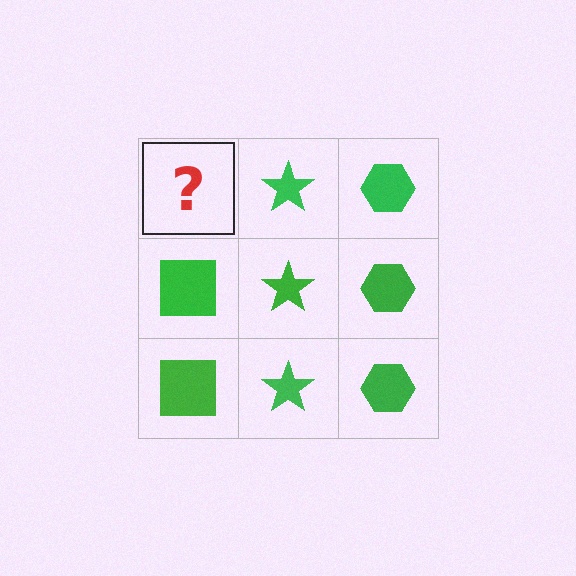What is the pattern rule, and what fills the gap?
The rule is that each column has a consistent shape. The gap should be filled with a green square.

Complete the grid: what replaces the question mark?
The question mark should be replaced with a green square.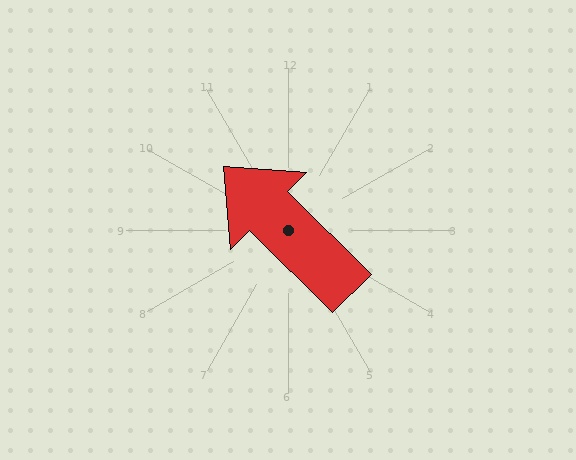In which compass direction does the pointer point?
Northwest.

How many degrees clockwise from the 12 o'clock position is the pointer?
Approximately 315 degrees.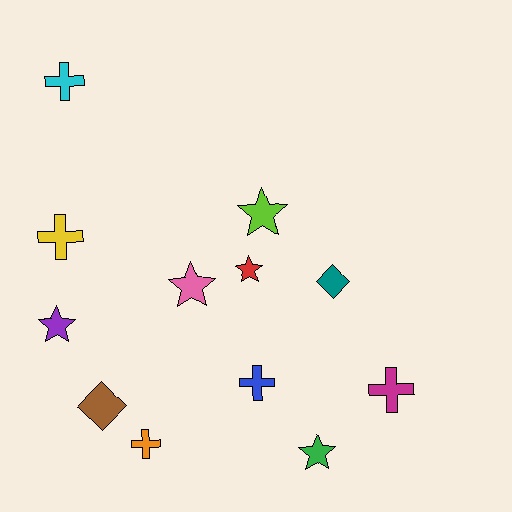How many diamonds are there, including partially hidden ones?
There are 2 diamonds.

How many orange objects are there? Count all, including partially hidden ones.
There is 1 orange object.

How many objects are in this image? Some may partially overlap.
There are 12 objects.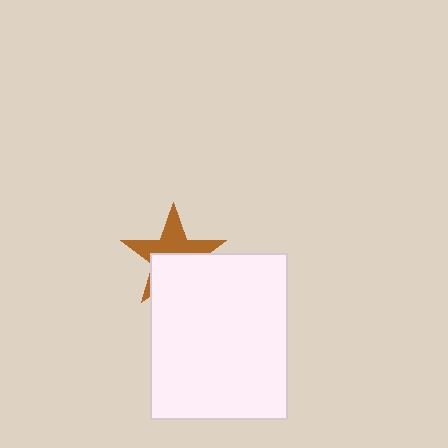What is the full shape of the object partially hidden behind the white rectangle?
The partially hidden object is a brown star.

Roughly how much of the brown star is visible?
About half of it is visible (roughly 51%).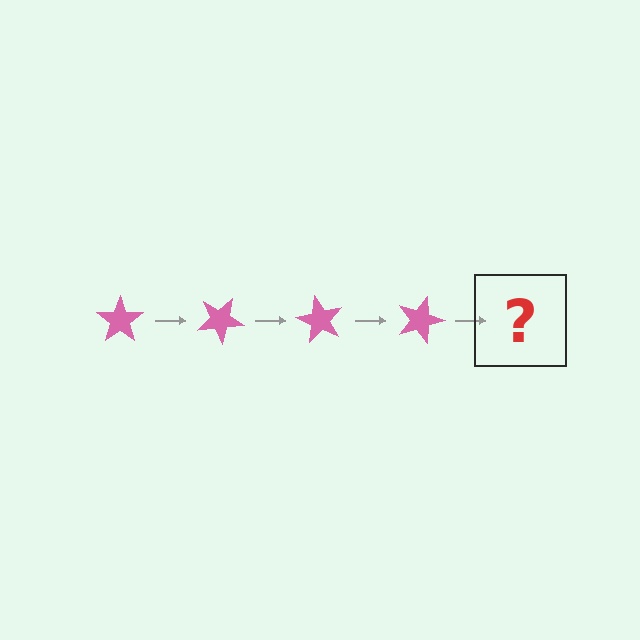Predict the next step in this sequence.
The next step is a pink star rotated 120 degrees.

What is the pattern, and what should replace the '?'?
The pattern is that the star rotates 30 degrees each step. The '?' should be a pink star rotated 120 degrees.